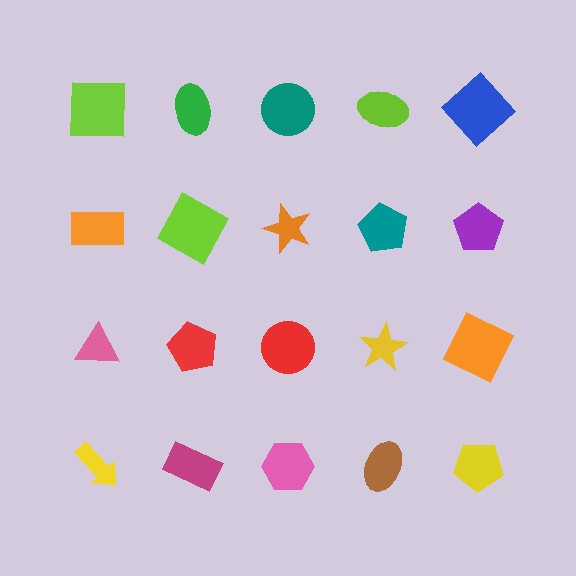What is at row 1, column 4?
A lime ellipse.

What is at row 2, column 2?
A lime square.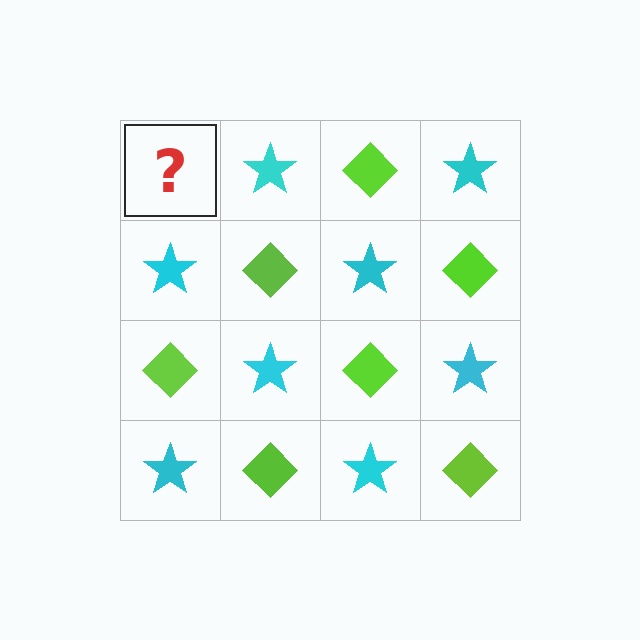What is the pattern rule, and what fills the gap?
The rule is that it alternates lime diamond and cyan star in a checkerboard pattern. The gap should be filled with a lime diamond.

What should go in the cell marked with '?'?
The missing cell should contain a lime diamond.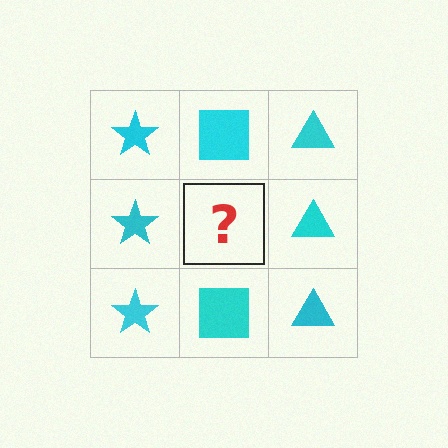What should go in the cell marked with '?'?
The missing cell should contain a cyan square.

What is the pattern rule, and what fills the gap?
The rule is that each column has a consistent shape. The gap should be filled with a cyan square.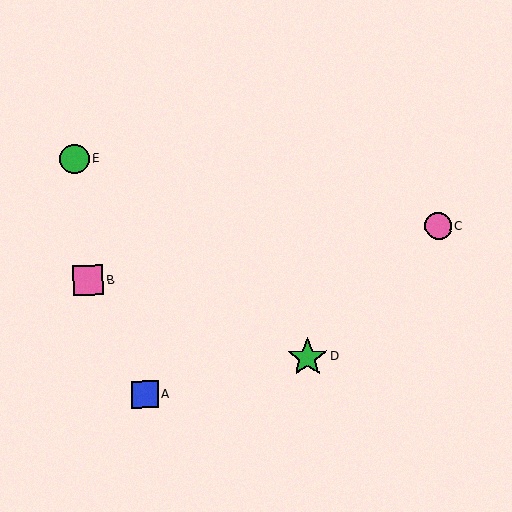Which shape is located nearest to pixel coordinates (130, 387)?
The blue square (labeled A) at (145, 394) is nearest to that location.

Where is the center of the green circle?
The center of the green circle is at (74, 159).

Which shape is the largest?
The green star (labeled D) is the largest.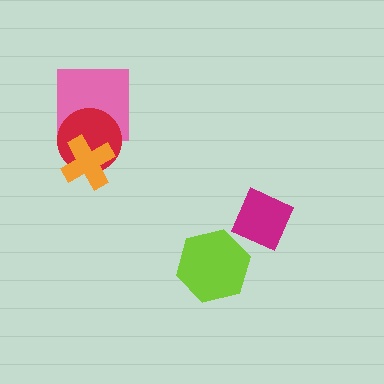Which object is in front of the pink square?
The red circle is in front of the pink square.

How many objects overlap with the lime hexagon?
0 objects overlap with the lime hexagon.